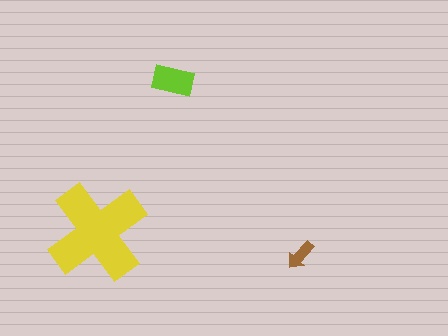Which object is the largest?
The yellow cross.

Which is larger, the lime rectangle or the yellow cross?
The yellow cross.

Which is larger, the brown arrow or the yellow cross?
The yellow cross.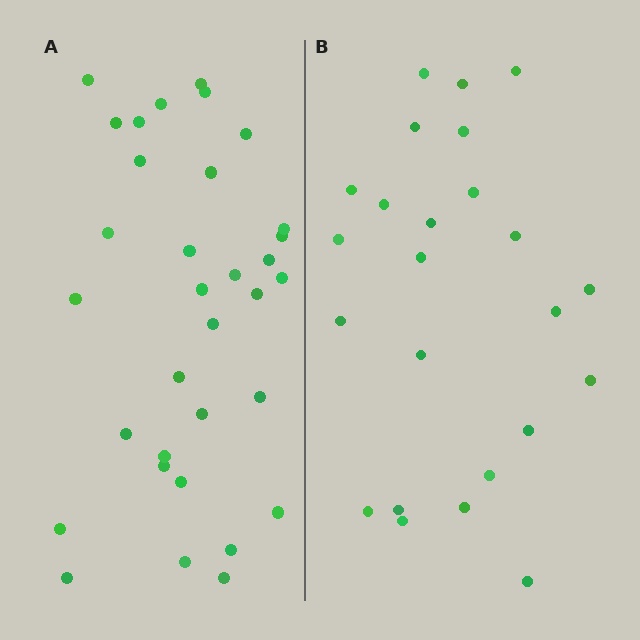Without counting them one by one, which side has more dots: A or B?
Region A (the left region) has more dots.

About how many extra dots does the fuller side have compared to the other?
Region A has roughly 8 or so more dots than region B.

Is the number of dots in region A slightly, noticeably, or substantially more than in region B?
Region A has noticeably more, but not dramatically so. The ratio is roughly 1.4 to 1.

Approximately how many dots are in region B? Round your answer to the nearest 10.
About 20 dots. (The exact count is 24, which rounds to 20.)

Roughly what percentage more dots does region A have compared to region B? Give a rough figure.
About 40% more.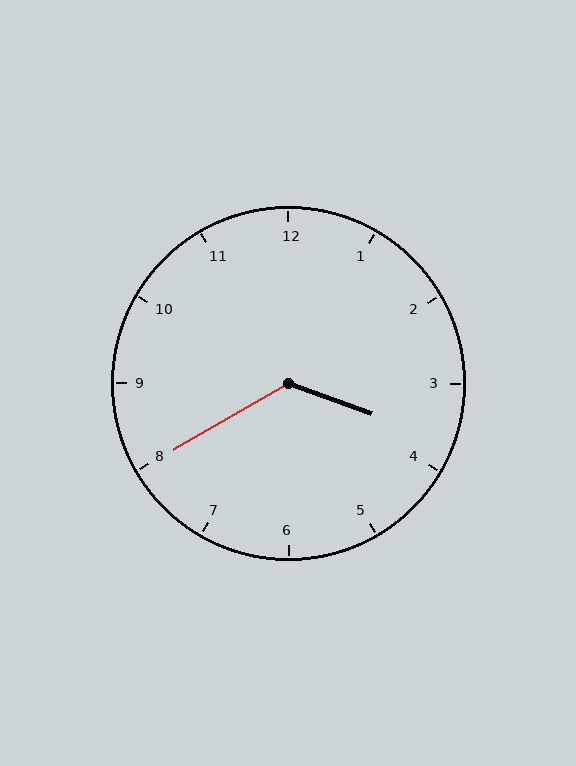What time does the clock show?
3:40.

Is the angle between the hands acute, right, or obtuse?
It is obtuse.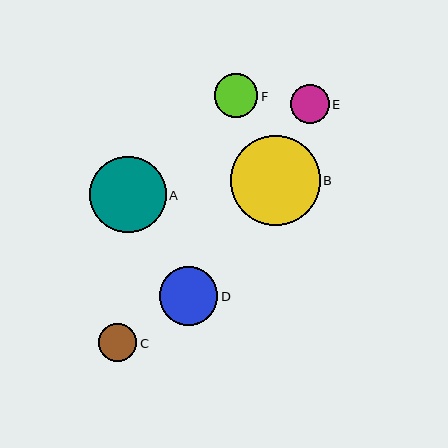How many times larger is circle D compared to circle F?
Circle D is approximately 1.4 times the size of circle F.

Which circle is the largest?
Circle B is the largest with a size of approximately 90 pixels.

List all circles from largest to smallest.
From largest to smallest: B, A, D, F, E, C.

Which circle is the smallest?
Circle C is the smallest with a size of approximately 39 pixels.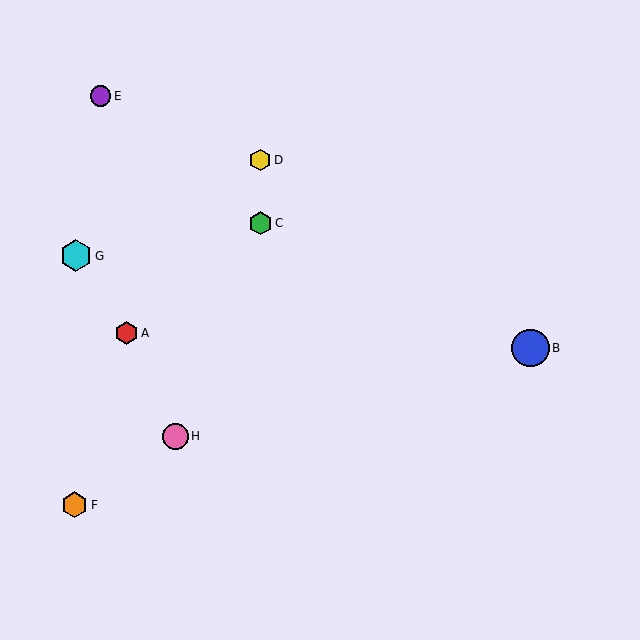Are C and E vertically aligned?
No, C is at x≈260 and E is at x≈101.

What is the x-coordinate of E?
Object E is at x≈101.